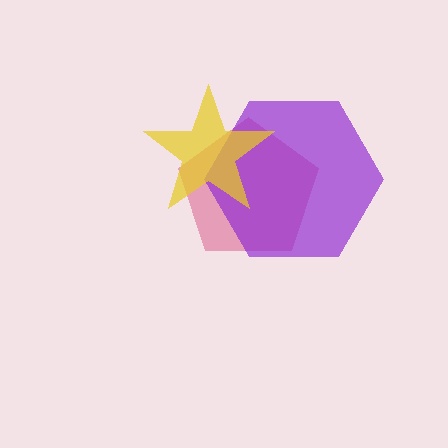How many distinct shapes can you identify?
There are 3 distinct shapes: a pink pentagon, a purple hexagon, a yellow star.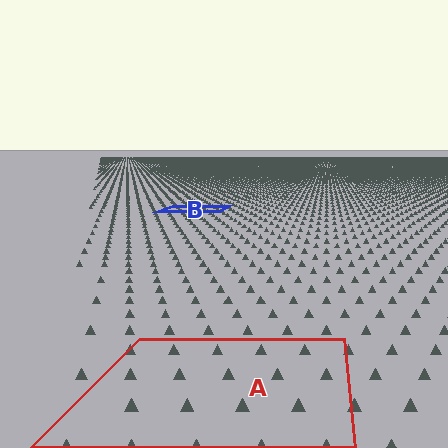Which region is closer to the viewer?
Region A is closer. The texture elements there are larger and more spread out.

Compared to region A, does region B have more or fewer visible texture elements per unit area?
Region B has more texture elements per unit area — they are packed more densely because it is farther away.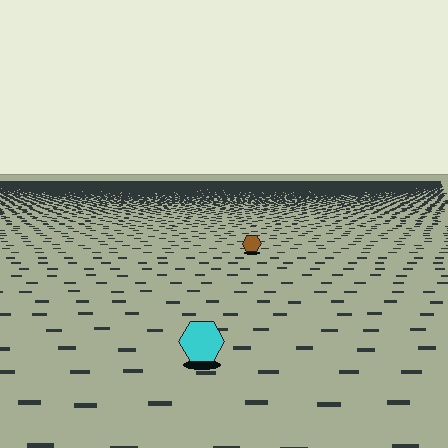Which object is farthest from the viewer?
The brown hexagon is farthest from the viewer. It appears smaller and the ground texture around it is denser.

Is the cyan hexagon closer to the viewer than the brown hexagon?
Yes. The cyan hexagon is closer — you can tell from the texture gradient: the ground texture is coarser near it.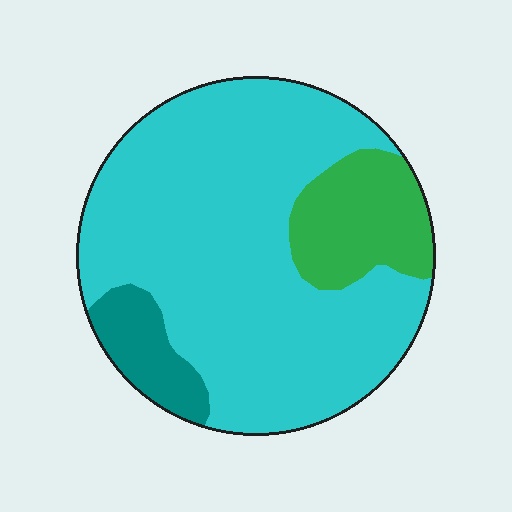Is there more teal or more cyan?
Cyan.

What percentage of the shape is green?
Green covers 16% of the shape.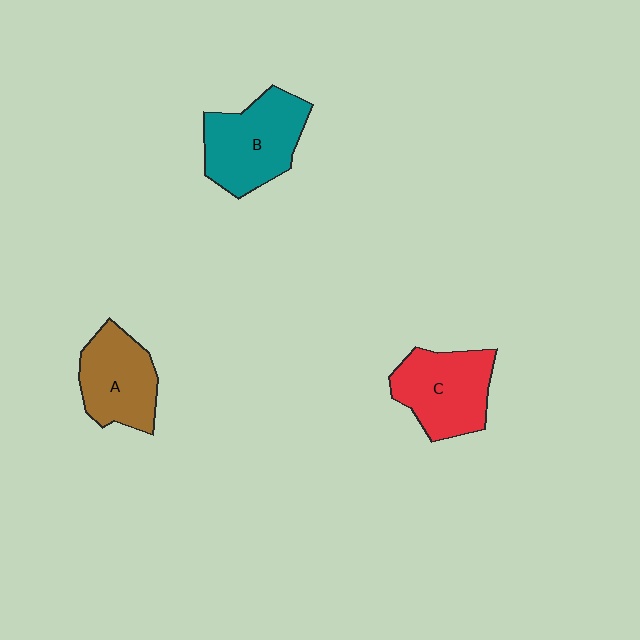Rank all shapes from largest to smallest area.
From largest to smallest: B (teal), C (red), A (brown).